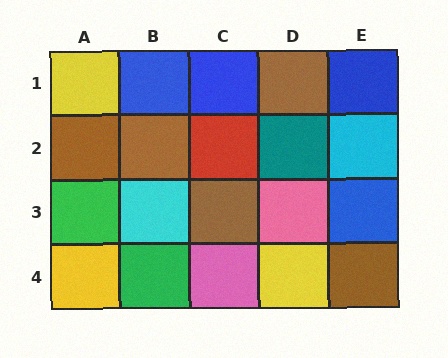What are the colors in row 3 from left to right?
Green, cyan, brown, pink, blue.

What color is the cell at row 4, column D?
Yellow.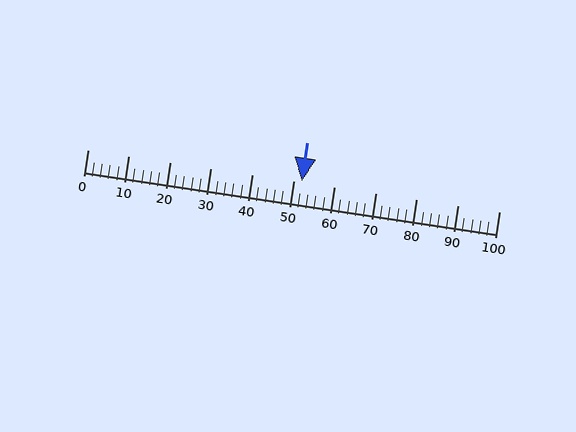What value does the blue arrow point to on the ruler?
The blue arrow points to approximately 52.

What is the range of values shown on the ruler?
The ruler shows values from 0 to 100.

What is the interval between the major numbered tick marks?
The major tick marks are spaced 10 units apart.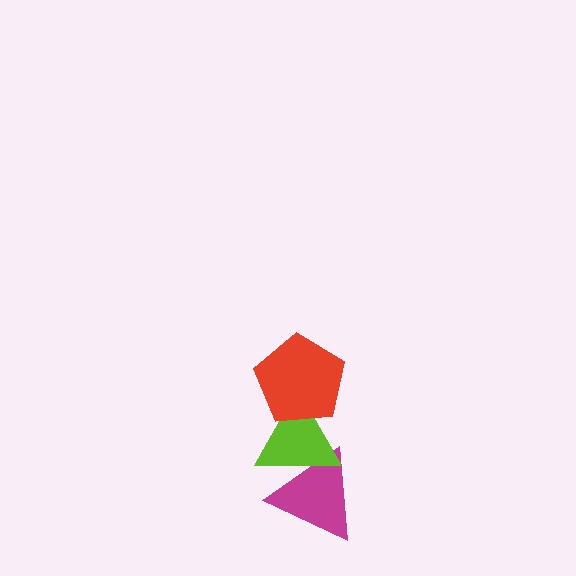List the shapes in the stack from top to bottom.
From top to bottom: the red pentagon, the lime triangle, the magenta triangle.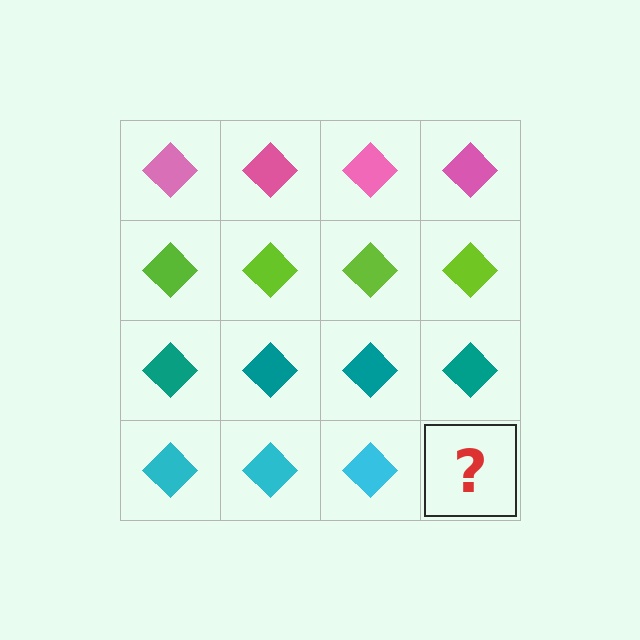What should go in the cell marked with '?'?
The missing cell should contain a cyan diamond.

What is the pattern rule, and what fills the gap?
The rule is that each row has a consistent color. The gap should be filled with a cyan diamond.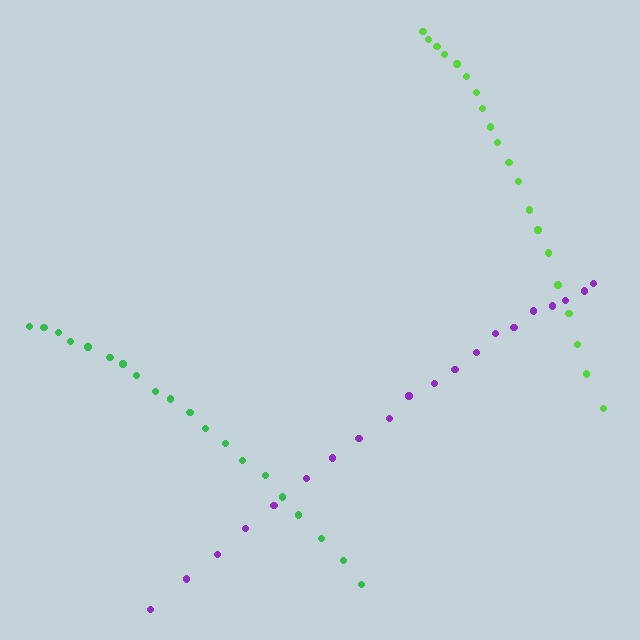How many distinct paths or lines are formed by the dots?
There are 3 distinct paths.